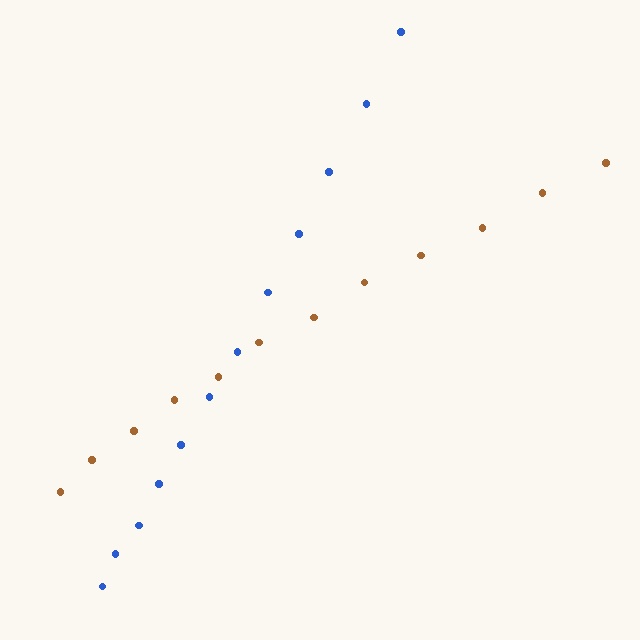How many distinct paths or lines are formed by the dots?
There are 2 distinct paths.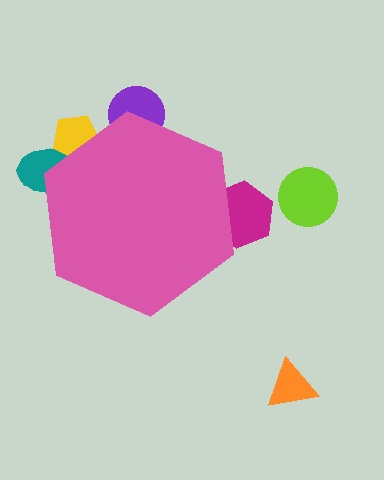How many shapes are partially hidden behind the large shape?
4 shapes are partially hidden.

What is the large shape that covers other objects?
A pink hexagon.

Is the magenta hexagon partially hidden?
Yes, the magenta hexagon is partially hidden behind the pink hexagon.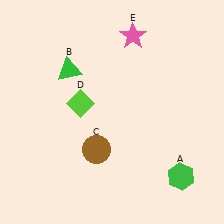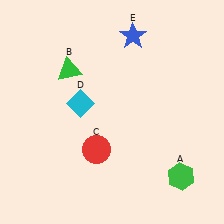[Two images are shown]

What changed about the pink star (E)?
In Image 1, E is pink. In Image 2, it changed to blue.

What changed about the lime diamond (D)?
In Image 1, D is lime. In Image 2, it changed to cyan.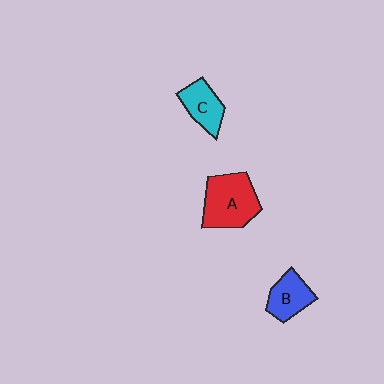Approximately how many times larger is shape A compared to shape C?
Approximately 1.7 times.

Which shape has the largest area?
Shape A (red).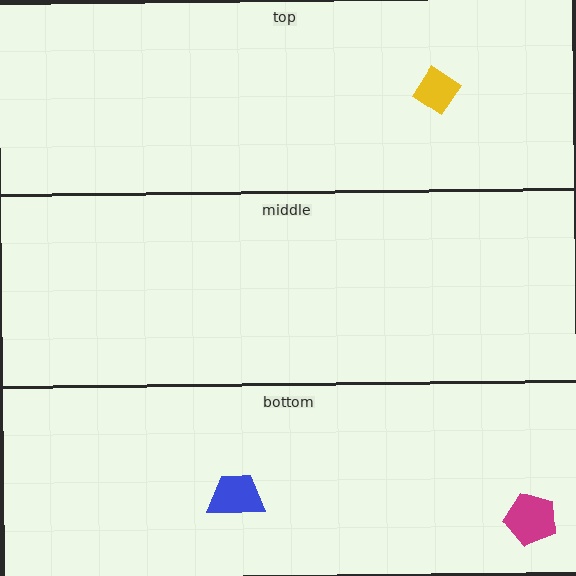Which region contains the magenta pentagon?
The bottom region.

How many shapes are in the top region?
1.